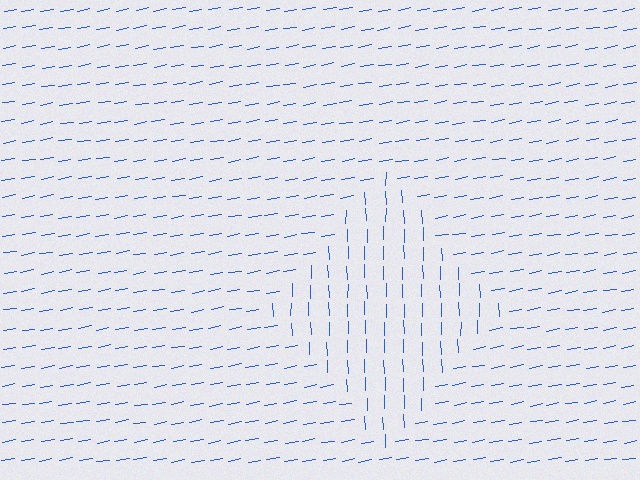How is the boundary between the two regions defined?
The boundary is defined purely by a change in line orientation (approximately 82 degrees difference). All lines are the same color and thickness.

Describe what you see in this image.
The image is filled with small blue line segments. A diamond region in the image has lines oriented differently from the surrounding lines, creating a visible texture boundary.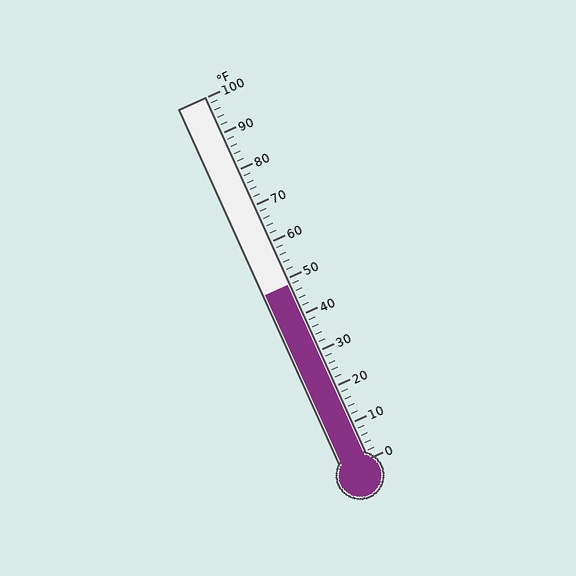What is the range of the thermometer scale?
The thermometer scale ranges from 0°F to 100°F.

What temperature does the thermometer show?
The thermometer shows approximately 48°F.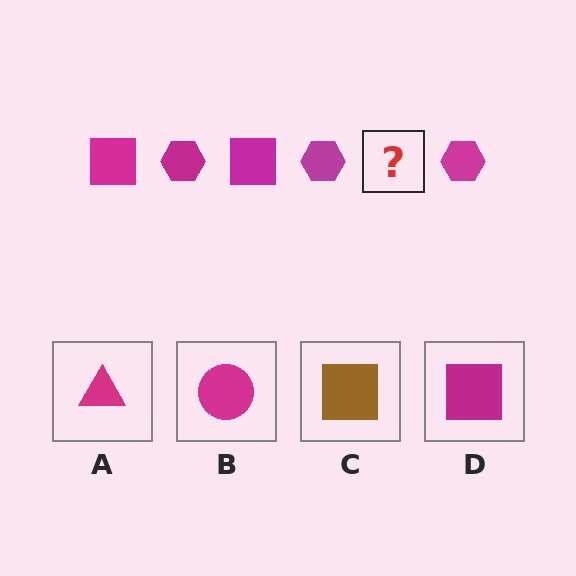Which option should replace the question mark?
Option D.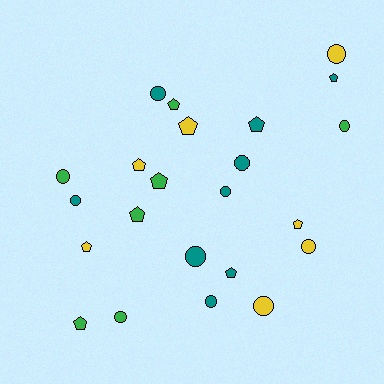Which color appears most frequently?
Teal, with 9 objects.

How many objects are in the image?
There are 23 objects.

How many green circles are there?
There are 3 green circles.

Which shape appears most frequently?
Circle, with 12 objects.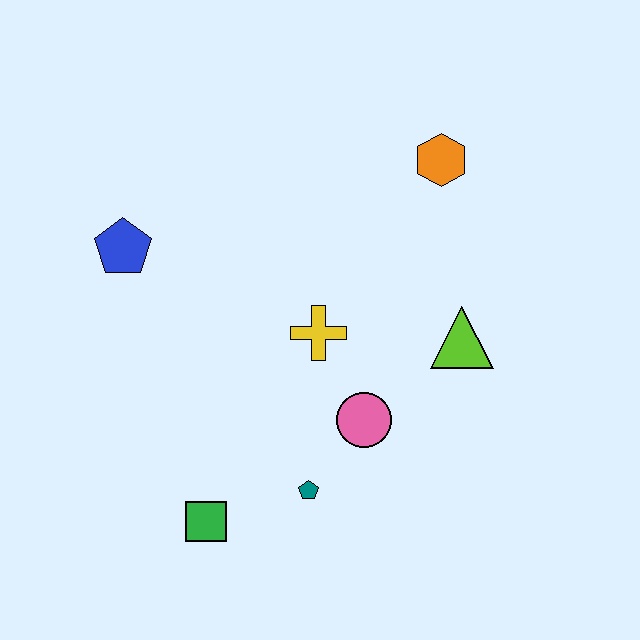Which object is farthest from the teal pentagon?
The orange hexagon is farthest from the teal pentagon.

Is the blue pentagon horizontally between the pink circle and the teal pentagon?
No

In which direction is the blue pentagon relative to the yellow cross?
The blue pentagon is to the left of the yellow cross.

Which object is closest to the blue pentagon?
The yellow cross is closest to the blue pentagon.